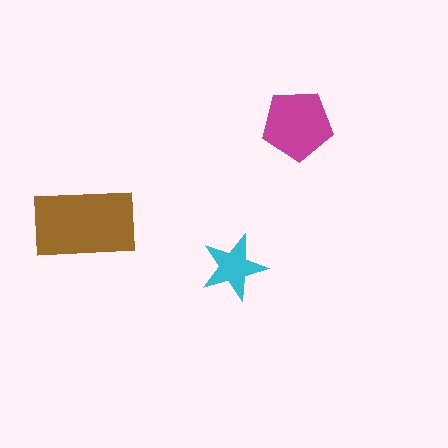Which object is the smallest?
The cyan star.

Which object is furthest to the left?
The brown rectangle is leftmost.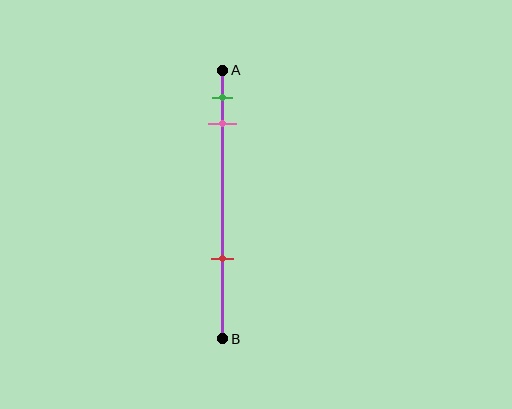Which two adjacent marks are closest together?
The green and pink marks are the closest adjacent pair.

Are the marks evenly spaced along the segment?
No, the marks are not evenly spaced.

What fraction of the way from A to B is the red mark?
The red mark is approximately 70% (0.7) of the way from A to B.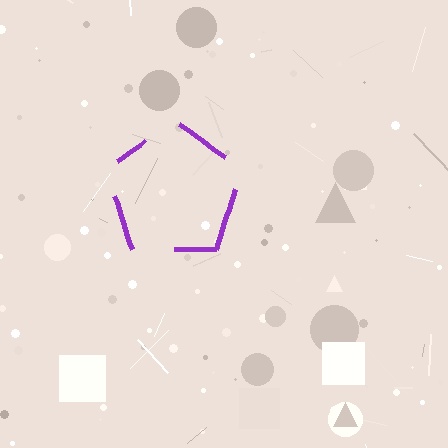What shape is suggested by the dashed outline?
The dashed outline suggests a pentagon.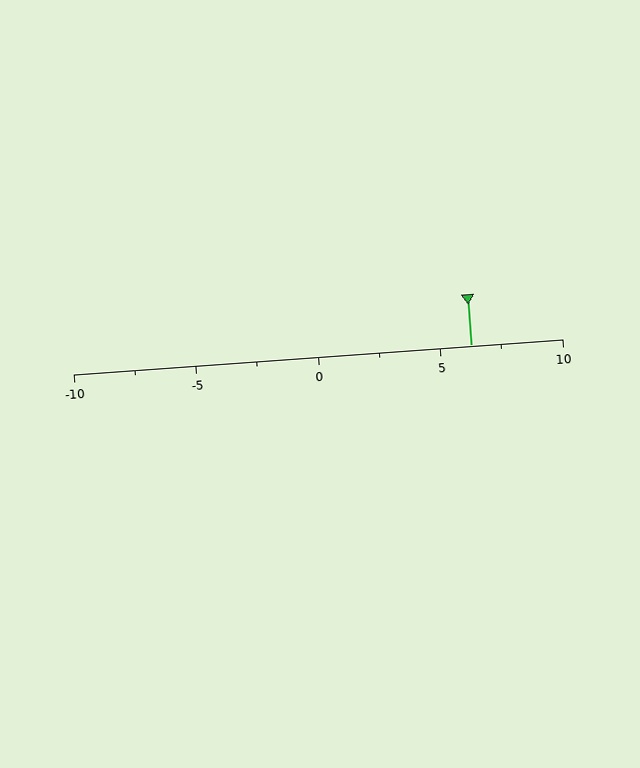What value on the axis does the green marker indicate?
The marker indicates approximately 6.2.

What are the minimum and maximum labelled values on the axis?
The axis runs from -10 to 10.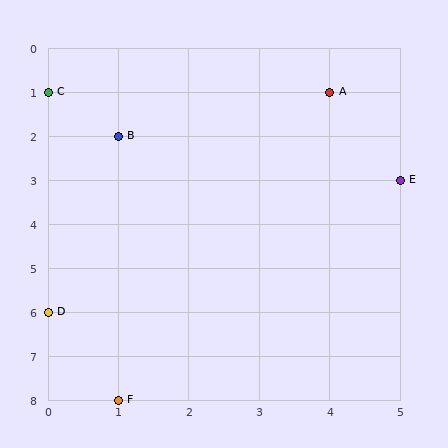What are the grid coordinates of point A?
Point A is at grid coordinates (4, 1).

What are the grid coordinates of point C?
Point C is at grid coordinates (0, 1).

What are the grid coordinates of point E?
Point E is at grid coordinates (5, 3).